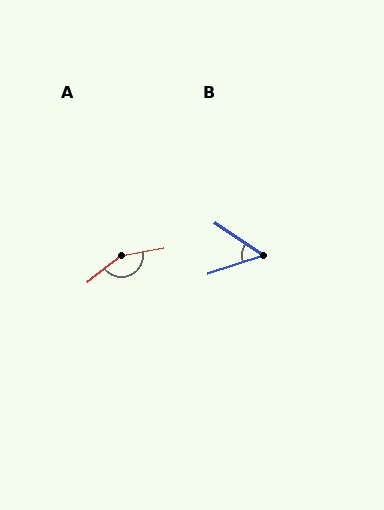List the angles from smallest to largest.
B (53°), A (151°).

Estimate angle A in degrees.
Approximately 151 degrees.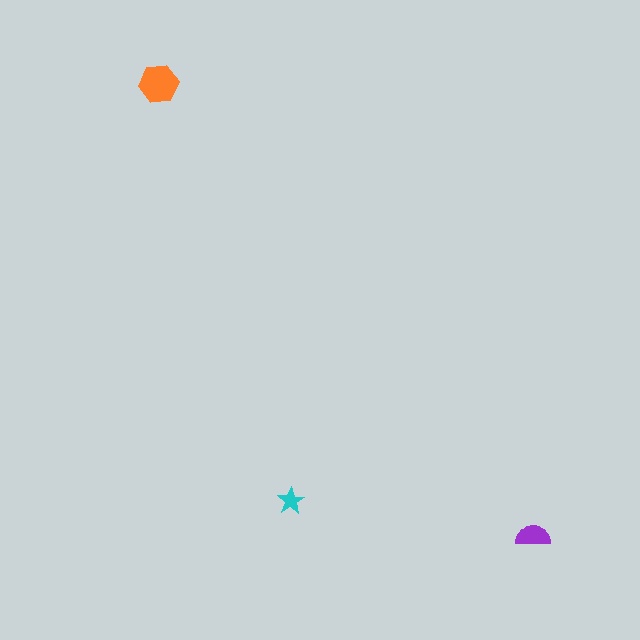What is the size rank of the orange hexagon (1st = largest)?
1st.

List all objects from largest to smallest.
The orange hexagon, the purple semicircle, the cyan star.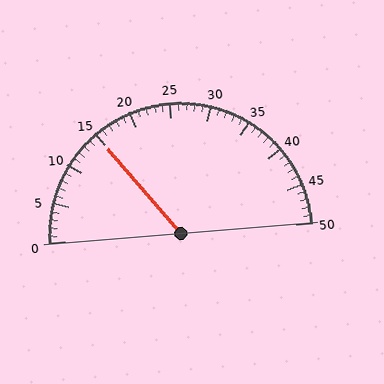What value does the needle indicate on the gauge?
The needle indicates approximately 15.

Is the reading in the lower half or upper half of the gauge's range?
The reading is in the lower half of the range (0 to 50).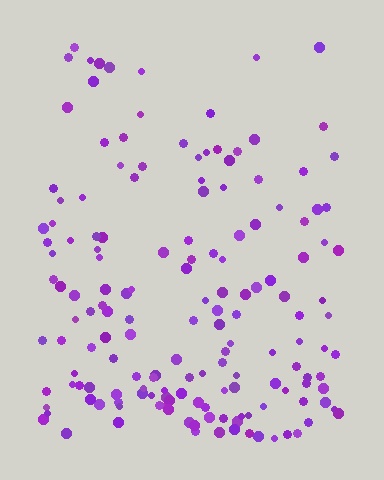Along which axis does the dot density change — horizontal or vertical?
Vertical.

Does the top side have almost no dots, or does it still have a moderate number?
Still a moderate number, just noticeably fewer than the bottom.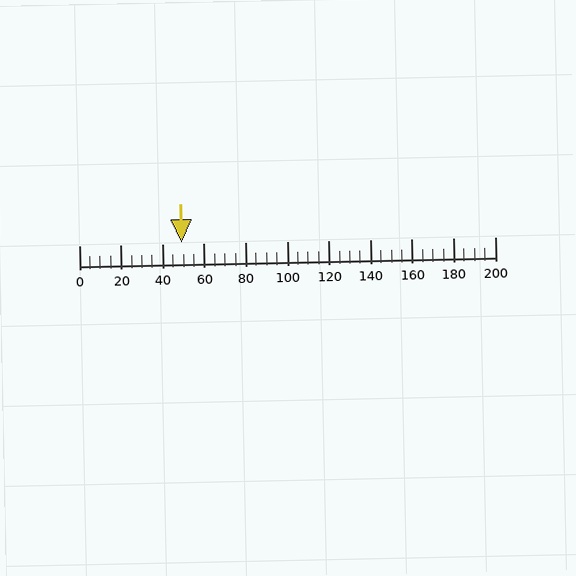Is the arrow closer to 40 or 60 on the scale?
The arrow is closer to 40.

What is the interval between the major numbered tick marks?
The major tick marks are spaced 20 units apart.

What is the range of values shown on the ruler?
The ruler shows values from 0 to 200.